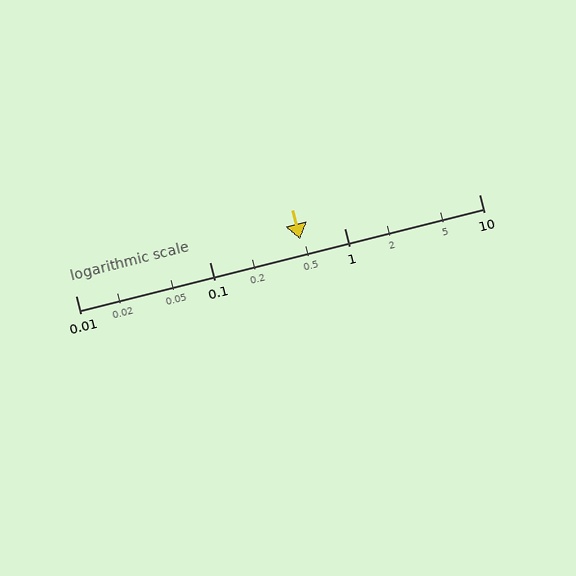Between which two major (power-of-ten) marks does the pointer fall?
The pointer is between 0.1 and 1.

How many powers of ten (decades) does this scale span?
The scale spans 3 decades, from 0.01 to 10.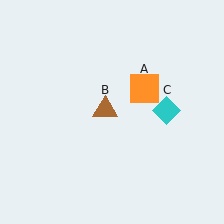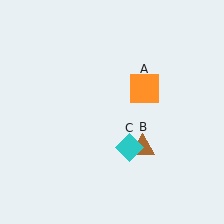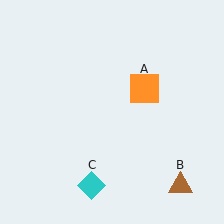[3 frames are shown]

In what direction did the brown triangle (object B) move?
The brown triangle (object B) moved down and to the right.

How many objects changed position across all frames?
2 objects changed position: brown triangle (object B), cyan diamond (object C).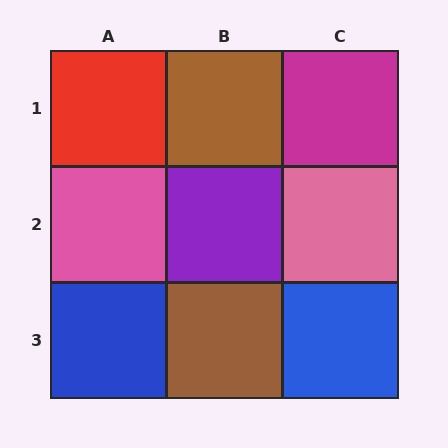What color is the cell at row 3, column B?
Brown.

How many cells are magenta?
1 cell is magenta.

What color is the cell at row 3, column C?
Blue.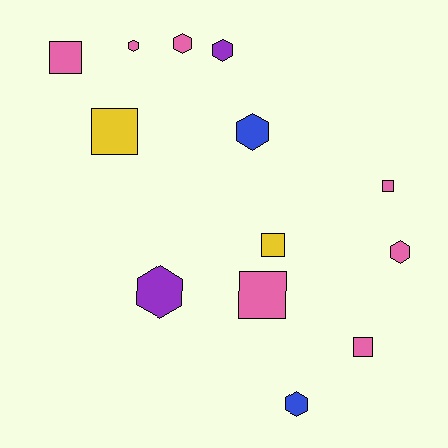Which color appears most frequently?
Pink, with 7 objects.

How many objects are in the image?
There are 13 objects.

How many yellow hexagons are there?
There are no yellow hexagons.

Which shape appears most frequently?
Hexagon, with 7 objects.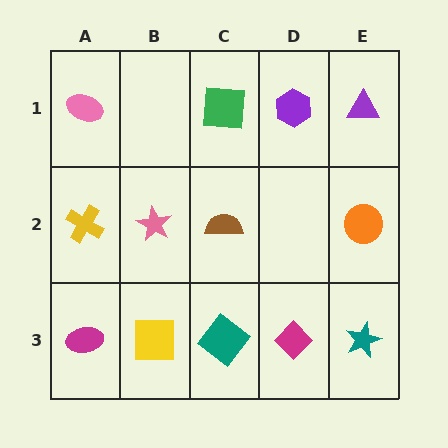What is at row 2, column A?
A yellow cross.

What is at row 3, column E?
A teal star.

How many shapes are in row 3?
5 shapes.